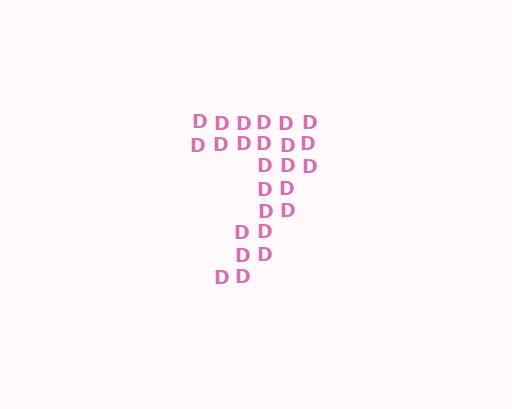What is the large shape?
The large shape is the digit 7.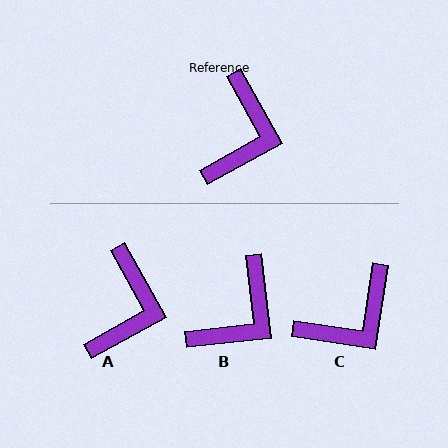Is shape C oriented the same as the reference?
No, it is off by about 38 degrees.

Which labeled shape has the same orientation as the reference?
A.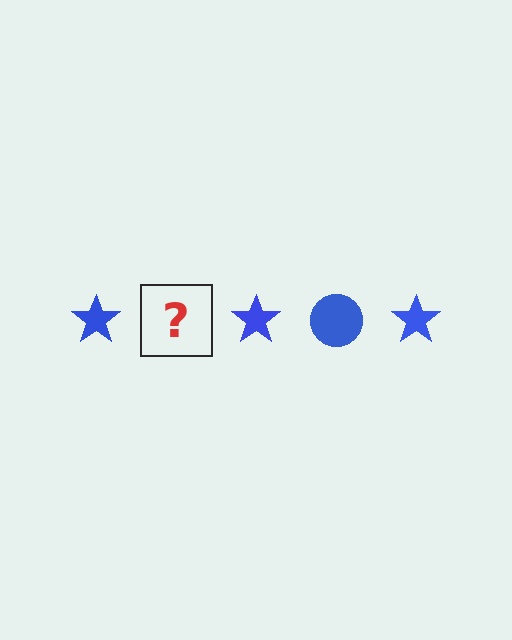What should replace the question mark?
The question mark should be replaced with a blue circle.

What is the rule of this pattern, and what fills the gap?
The rule is that the pattern cycles through star, circle shapes in blue. The gap should be filled with a blue circle.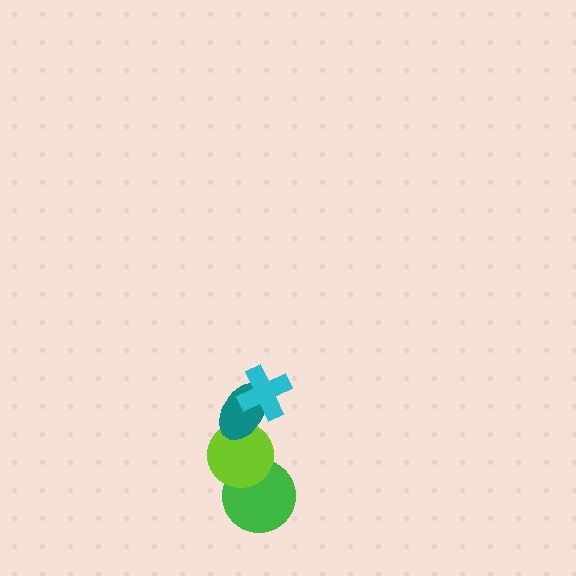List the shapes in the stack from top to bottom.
From top to bottom: the cyan cross, the teal ellipse, the lime circle, the green circle.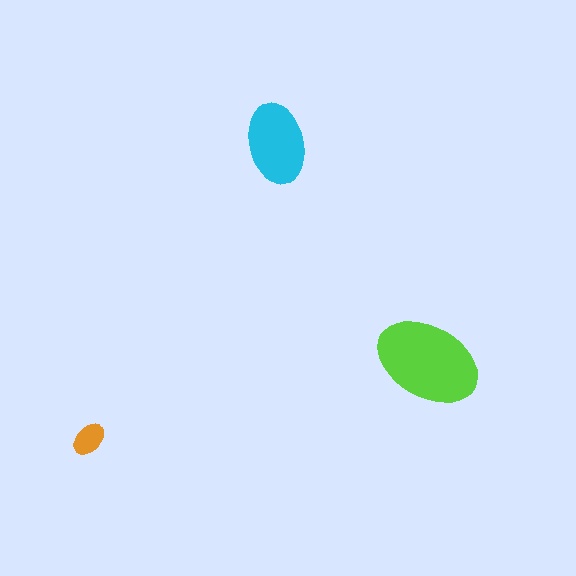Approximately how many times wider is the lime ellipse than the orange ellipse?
About 3 times wider.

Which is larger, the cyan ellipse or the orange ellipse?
The cyan one.